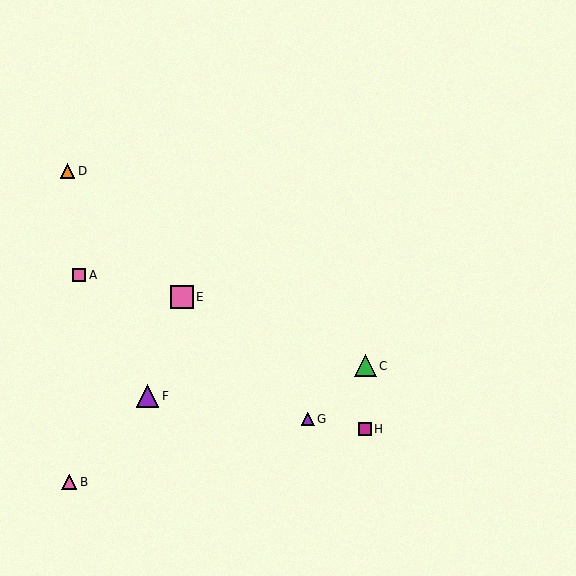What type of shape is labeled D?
Shape D is an orange triangle.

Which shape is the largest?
The pink square (labeled E) is the largest.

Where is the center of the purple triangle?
The center of the purple triangle is at (147, 396).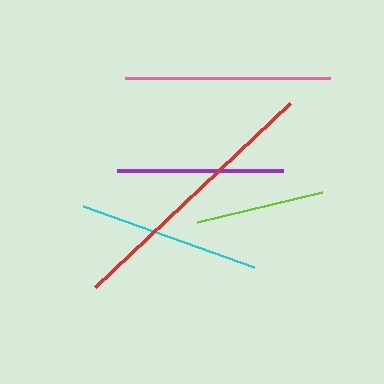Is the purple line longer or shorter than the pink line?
The pink line is longer than the purple line.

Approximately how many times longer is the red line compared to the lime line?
The red line is approximately 2.1 times the length of the lime line.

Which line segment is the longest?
The red line is the longest at approximately 268 pixels.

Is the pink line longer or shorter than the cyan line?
The pink line is longer than the cyan line.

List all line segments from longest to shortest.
From longest to shortest: red, pink, cyan, purple, lime.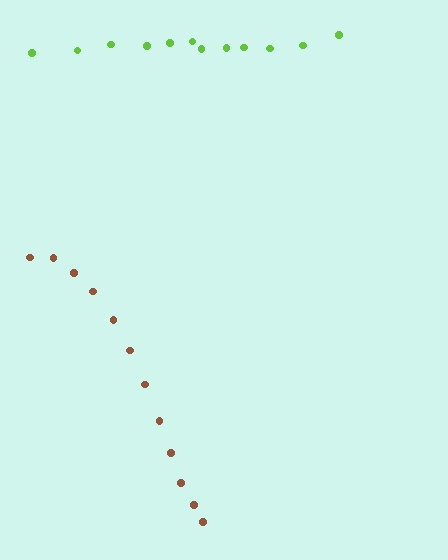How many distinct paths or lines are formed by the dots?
There are 2 distinct paths.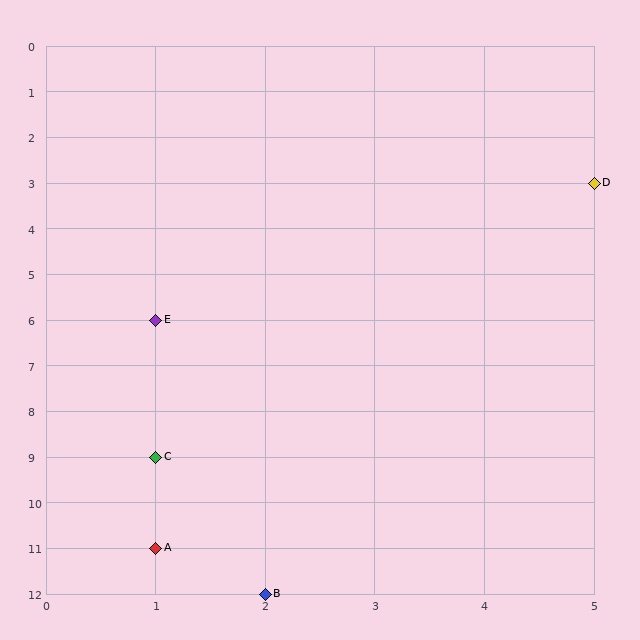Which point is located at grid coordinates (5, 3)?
Point D is at (5, 3).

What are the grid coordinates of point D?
Point D is at grid coordinates (5, 3).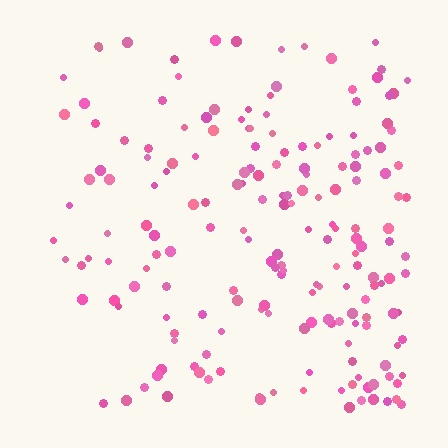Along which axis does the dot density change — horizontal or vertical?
Horizontal.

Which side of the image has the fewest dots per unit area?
The left.